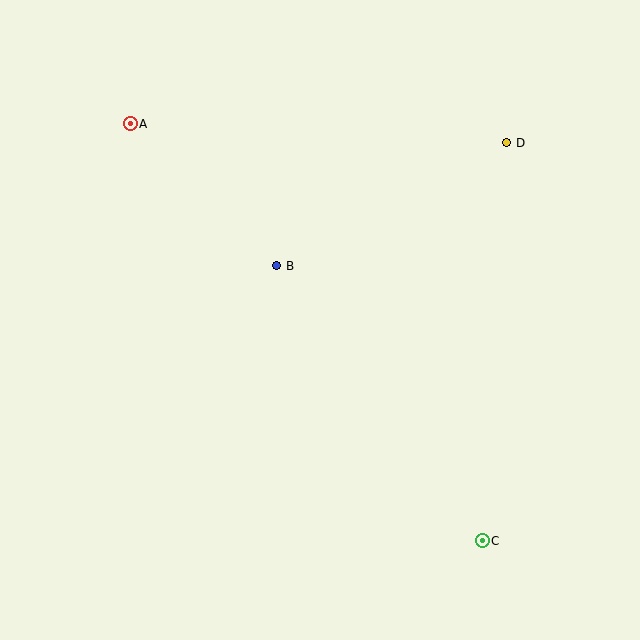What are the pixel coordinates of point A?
Point A is at (130, 124).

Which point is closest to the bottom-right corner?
Point C is closest to the bottom-right corner.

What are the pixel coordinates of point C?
Point C is at (482, 541).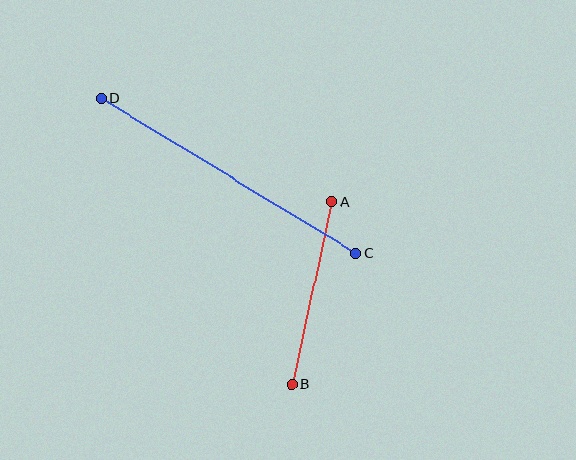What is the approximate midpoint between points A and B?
The midpoint is at approximately (312, 293) pixels.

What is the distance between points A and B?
The distance is approximately 187 pixels.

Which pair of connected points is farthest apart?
Points C and D are farthest apart.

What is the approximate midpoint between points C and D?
The midpoint is at approximately (228, 176) pixels.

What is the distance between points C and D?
The distance is approximately 297 pixels.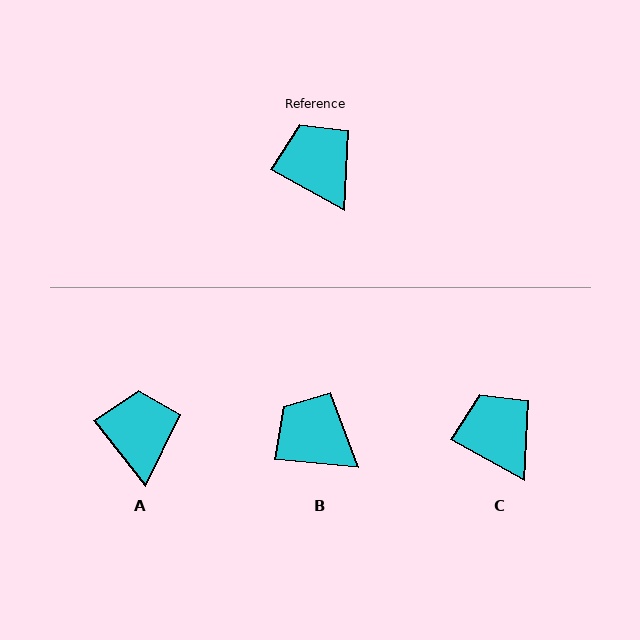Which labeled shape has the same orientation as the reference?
C.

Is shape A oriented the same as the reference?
No, it is off by about 23 degrees.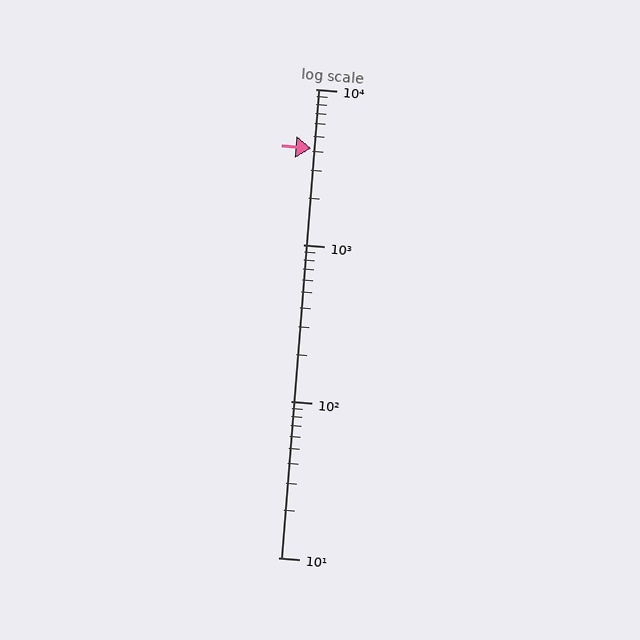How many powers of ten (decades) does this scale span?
The scale spans 3 decades, from 10 to 10000.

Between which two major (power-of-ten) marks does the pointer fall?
The pointer is between 1000 and 10000.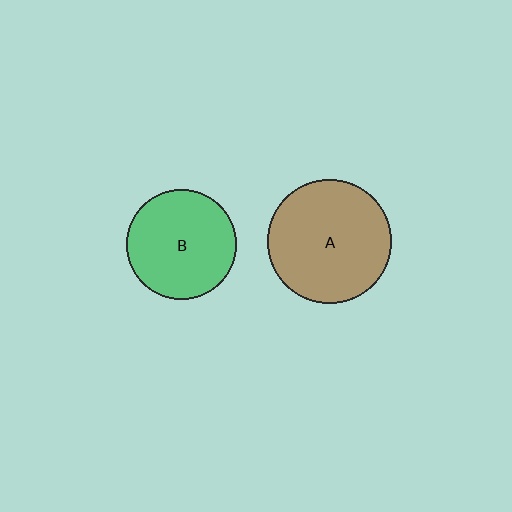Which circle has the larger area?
Circle A (brown).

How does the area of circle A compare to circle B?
Approximately 1.3 times.